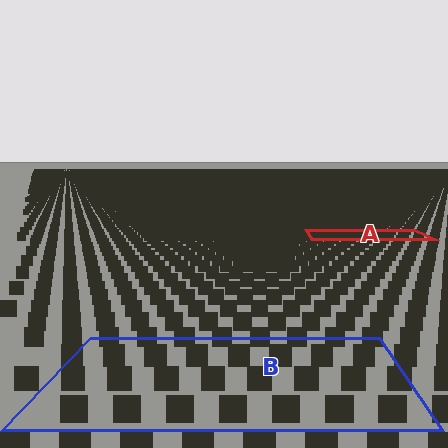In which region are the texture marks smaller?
The texture marks are smaller in region A, because it is farther away.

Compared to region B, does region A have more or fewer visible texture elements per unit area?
Region A has more texture elements per unit area — they are packed more densely because it is farther away.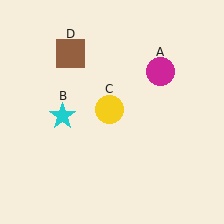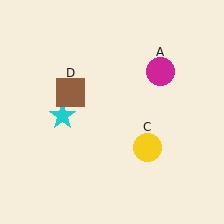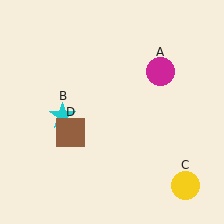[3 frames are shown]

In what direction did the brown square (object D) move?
The brown square (object D) moved down.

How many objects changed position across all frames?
2 objects changed position: yellow circle (object C), brown square (object D).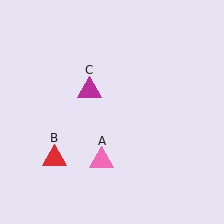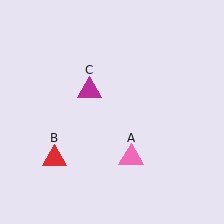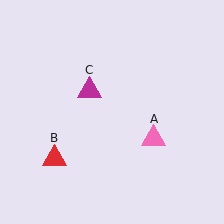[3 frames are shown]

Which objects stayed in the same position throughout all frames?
Red triangle (object B) and magenta triangle (object C) remained stationary.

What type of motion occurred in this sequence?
The pink triangle (object A) rotated counterclockwise around the center of the scene.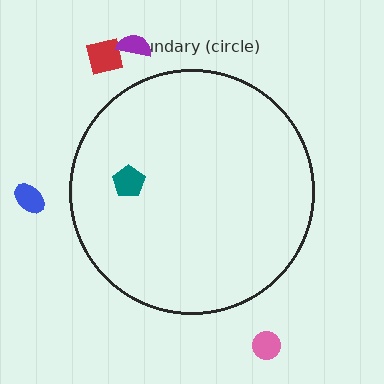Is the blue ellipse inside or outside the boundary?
Outside.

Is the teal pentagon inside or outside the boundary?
Inside.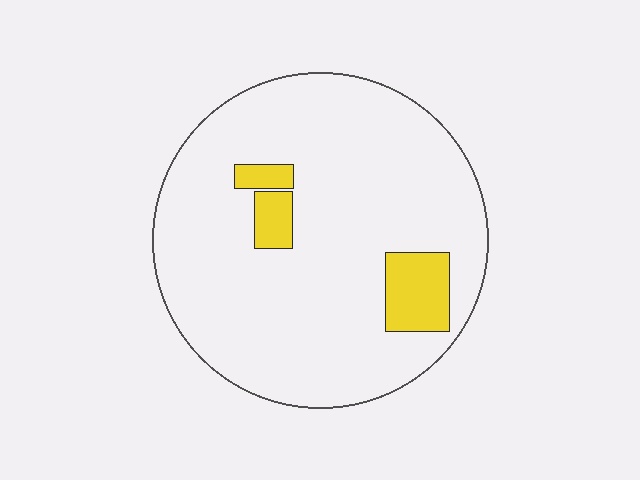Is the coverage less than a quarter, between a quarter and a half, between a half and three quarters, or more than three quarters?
Less than a quarter.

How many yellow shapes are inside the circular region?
3.